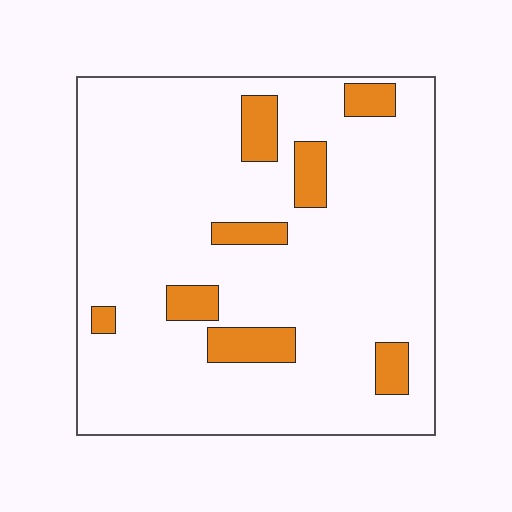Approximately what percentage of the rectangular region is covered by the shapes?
Approximately 10%.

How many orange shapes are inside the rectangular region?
8.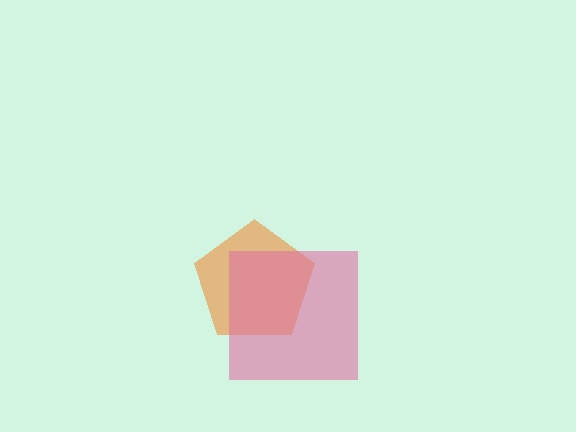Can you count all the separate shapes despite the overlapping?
Yes, there are 2 separate shapes.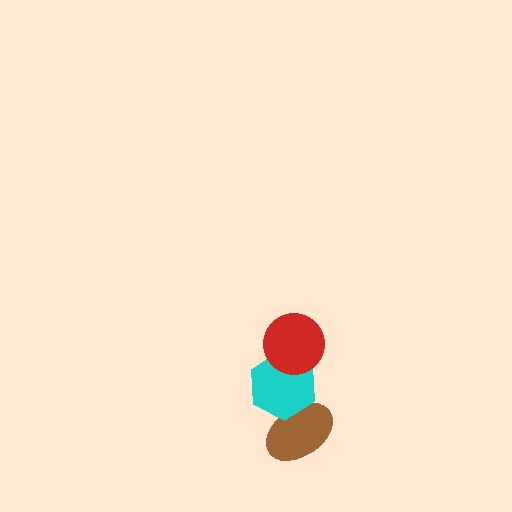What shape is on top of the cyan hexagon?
The red circle is on top of the cyan hexagon.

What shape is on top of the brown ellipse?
The cyan hexagon is on top of the brown ellipse.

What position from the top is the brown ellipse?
The brown ellipse is 3rd from the top.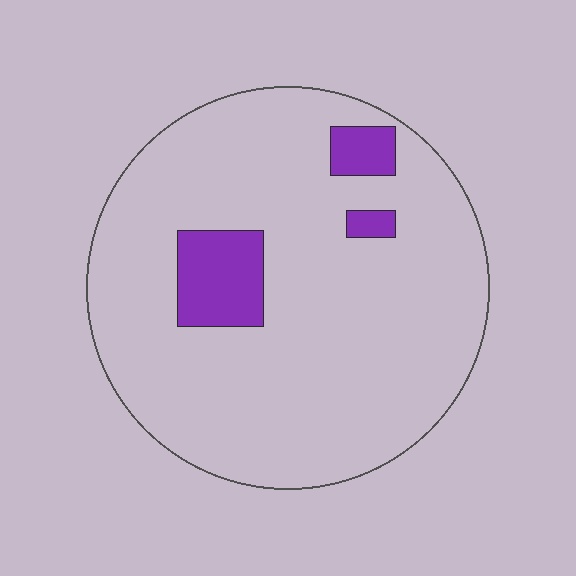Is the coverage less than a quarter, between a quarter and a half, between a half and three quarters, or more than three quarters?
Less than a quarter.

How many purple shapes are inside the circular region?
3.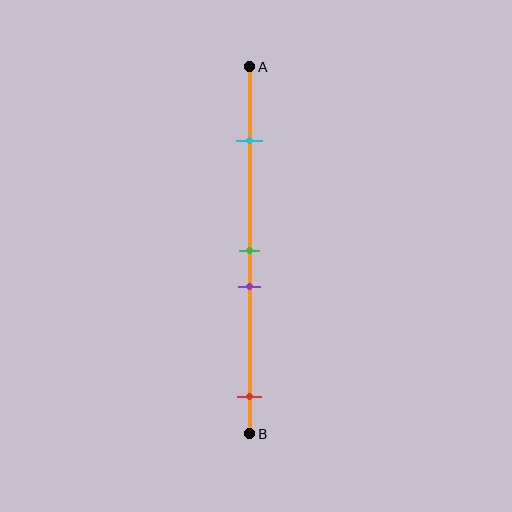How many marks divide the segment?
There are 4 marks dividing the segment.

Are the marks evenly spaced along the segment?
No, the marks are not evenly spaced.